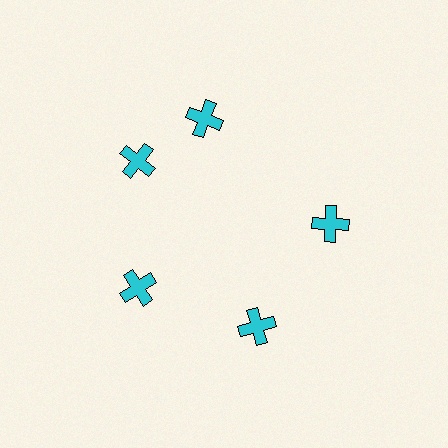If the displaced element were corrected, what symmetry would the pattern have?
It would have 5-fold rotational symmetry — the pattern would map onto itself every 72 degrees.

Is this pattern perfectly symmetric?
No. The 5 cyan crosses are arranged in a ring, but one element near the 1 o'clock position is rotated out of alignment along the ring, breaking the 5-fold rotational symmetry.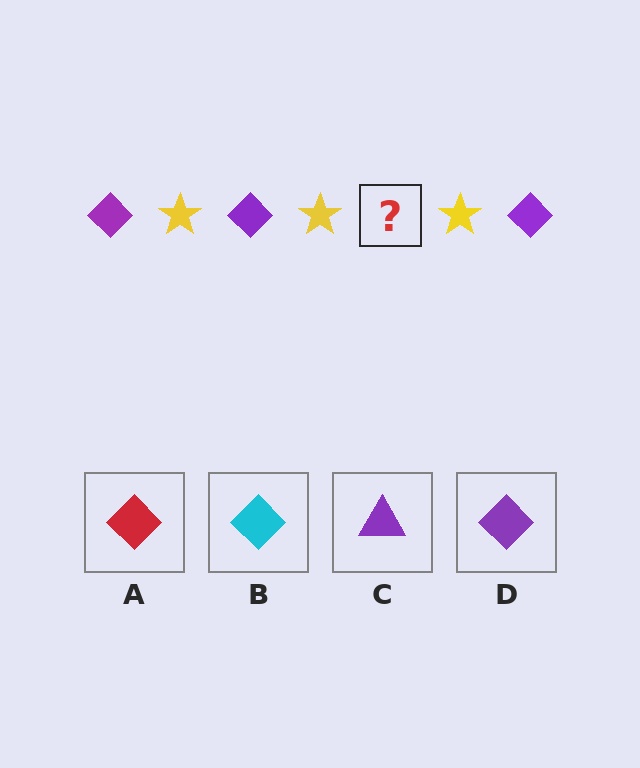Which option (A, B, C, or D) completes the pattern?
D.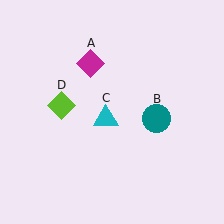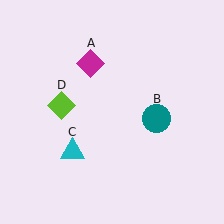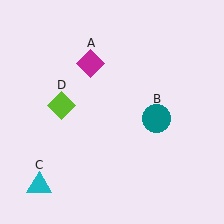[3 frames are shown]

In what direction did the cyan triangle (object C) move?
The cyan triangle (object C) moved down and to the left.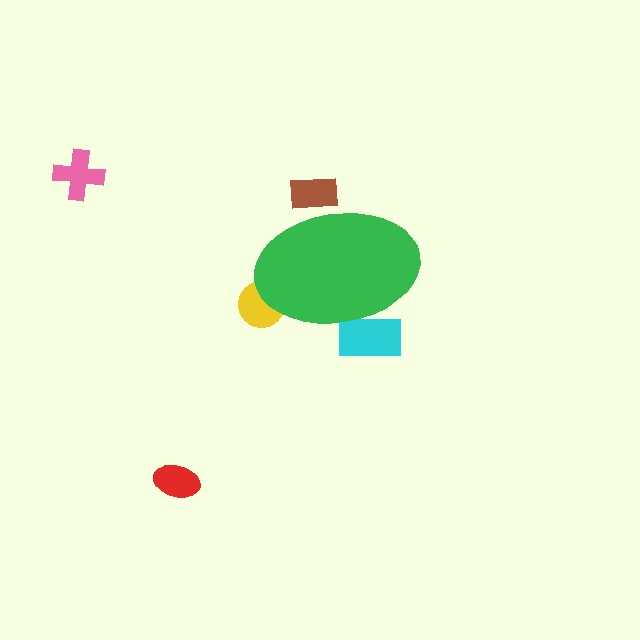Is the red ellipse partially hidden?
No, the red ellipse is fully visible.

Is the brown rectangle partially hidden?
Yes, the brown rectangle is partially hidden behind the green ellipse.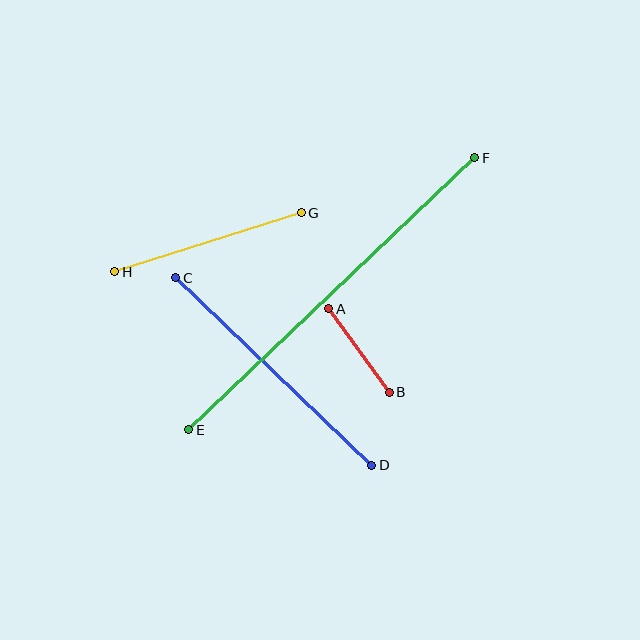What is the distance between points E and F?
The distance is approximately 395 pixels.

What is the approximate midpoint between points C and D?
The midpoint is at approximately (274, 371) pixels.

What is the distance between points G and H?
The distance is approximately 195 pixels.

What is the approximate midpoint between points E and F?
The midpoint is at approximately (332, 294) pixels.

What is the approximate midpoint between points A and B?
The midpoint is at approximately (359, 350) pixels.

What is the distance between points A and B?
The distance is approximately 103 pixels.